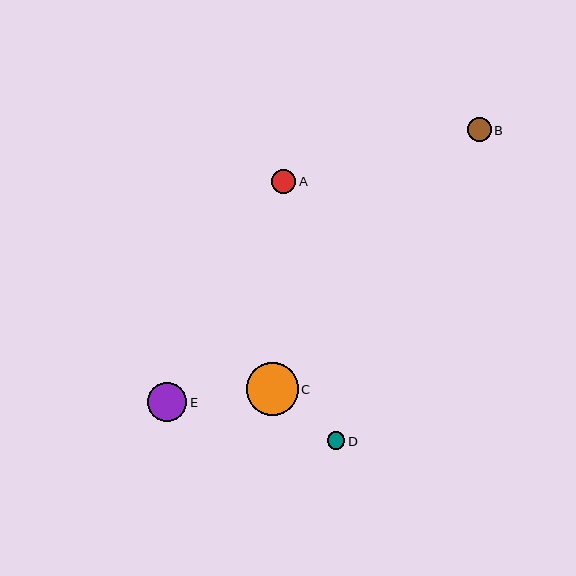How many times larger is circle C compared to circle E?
Circle C is approximately 1.3 times the size of circle E.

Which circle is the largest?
Circle C is the largest with a size of approximately 52 pixels.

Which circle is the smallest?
Circle D is the smallest with a size of approximately 18 pixels.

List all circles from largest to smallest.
From largest to smallest: C, E, A, B, D.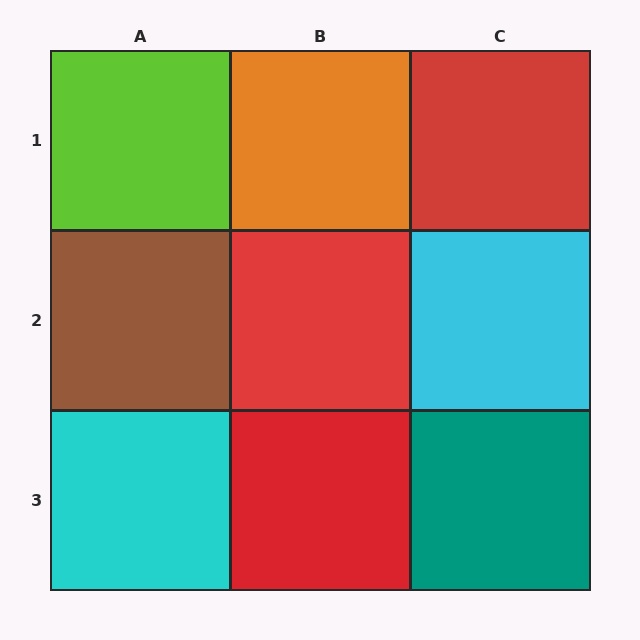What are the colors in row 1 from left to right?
Lime, orange, red.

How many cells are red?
3 cells are red.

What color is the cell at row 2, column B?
Red.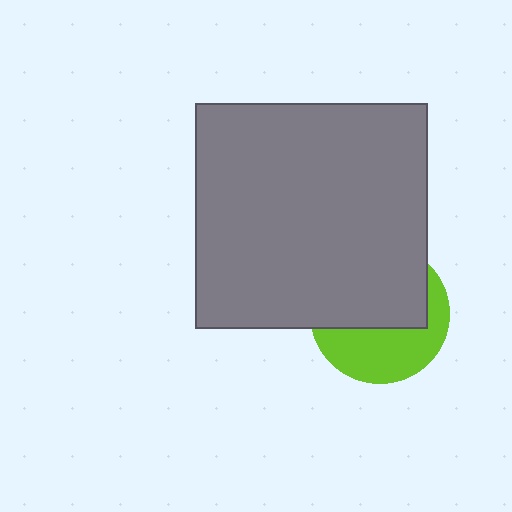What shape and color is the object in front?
The object in front is a gray rectangle.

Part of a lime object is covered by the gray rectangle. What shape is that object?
It is a circle.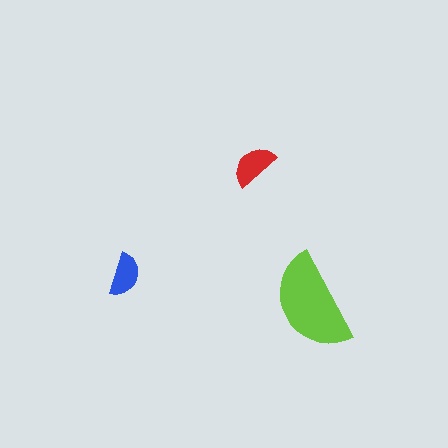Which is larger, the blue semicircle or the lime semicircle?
The lime one.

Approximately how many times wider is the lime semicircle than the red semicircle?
About 2 times wider.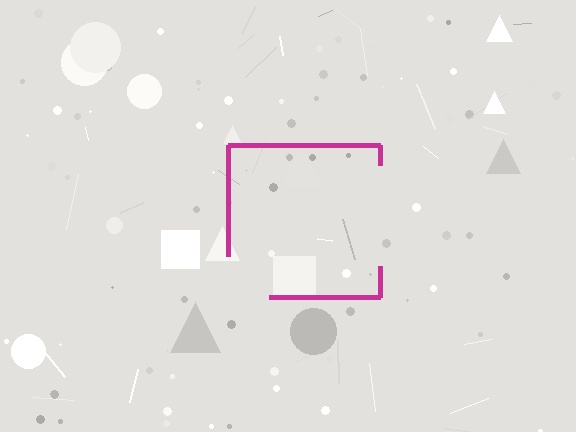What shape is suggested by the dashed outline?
The dashed outline suggests a square.